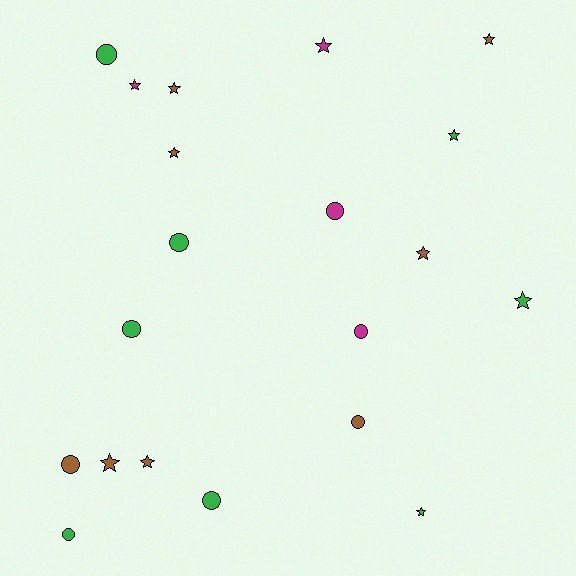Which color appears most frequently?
Green, with 8 objects.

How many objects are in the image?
There are 20 objects.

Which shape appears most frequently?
Star, with 11 objects.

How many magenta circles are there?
There are 2 magenta circles.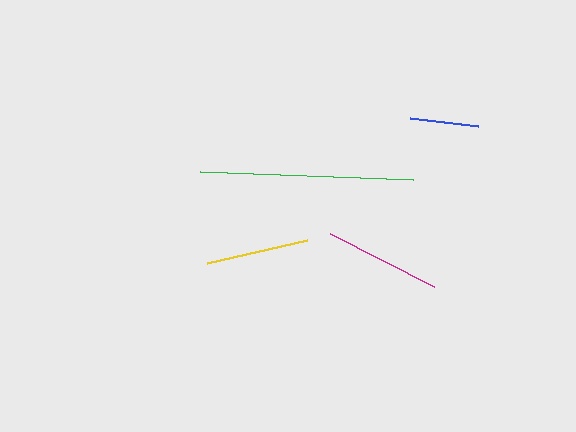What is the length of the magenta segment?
The magenta segment is approximately 117 pixels long.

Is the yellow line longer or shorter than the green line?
The green line is longer than the yellow line.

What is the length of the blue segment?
The blue segment is approximately 69 pixels long.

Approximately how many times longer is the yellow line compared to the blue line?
The yellow line is approximately 1.5 times the length of the blue line.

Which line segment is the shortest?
The blue line is the shortest at approximately 69 pixels.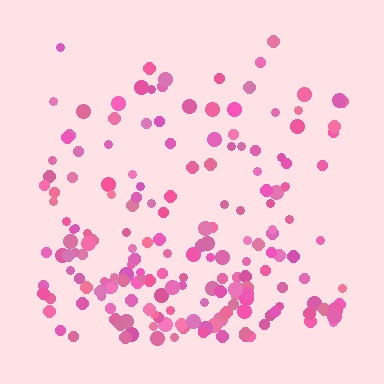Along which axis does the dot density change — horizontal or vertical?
Vertical.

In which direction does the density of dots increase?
From top to bottom, with the bottom side densest.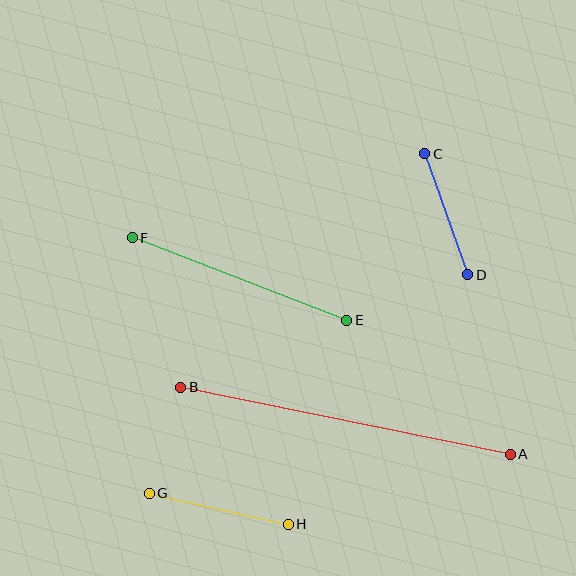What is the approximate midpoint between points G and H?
The midpoint is at approximately (219, 509) pixels.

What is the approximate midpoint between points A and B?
The midpoint is at approximately (345, 421) pixels.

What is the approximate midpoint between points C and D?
The midpoint is at approximately (446, 214) pixels.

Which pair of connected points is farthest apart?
Points A and B are farthest apart.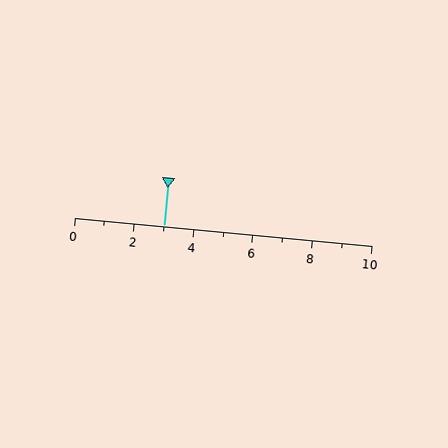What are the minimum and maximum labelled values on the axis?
The axis runs from 0 to 10.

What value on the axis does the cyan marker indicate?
The marker indicates approximately 3.